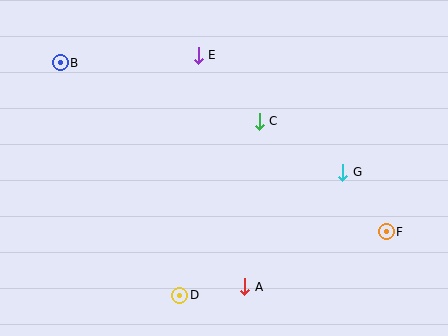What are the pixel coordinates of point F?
Point F is at (386, 232).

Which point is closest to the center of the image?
Point C at (259, 121) is closest to the center.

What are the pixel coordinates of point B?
Point B is at (60, 63).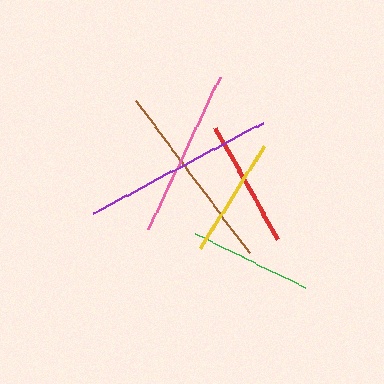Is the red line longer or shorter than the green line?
The red line is longer than the green line.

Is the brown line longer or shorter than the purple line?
The purple line is longer than the brown line.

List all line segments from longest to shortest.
From longest to shortest: purple, brown, pink, red, green, yellow.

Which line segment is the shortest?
The yellow line is the shortest at approximately 122 pixels.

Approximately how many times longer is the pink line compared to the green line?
The pink line is approximately 1.4 times the length of the green line.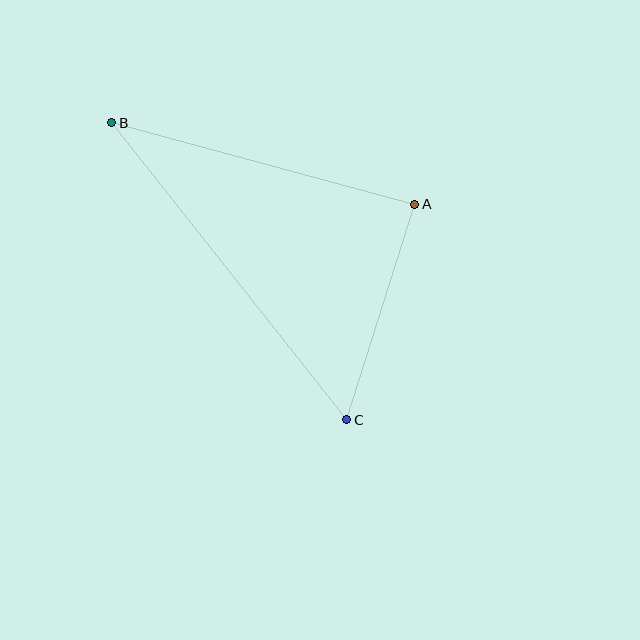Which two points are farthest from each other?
Points B and C are farthest from each other.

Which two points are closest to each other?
Points A and C are closest to each other.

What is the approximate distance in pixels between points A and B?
The distance between A and B is approximately 314 pixels.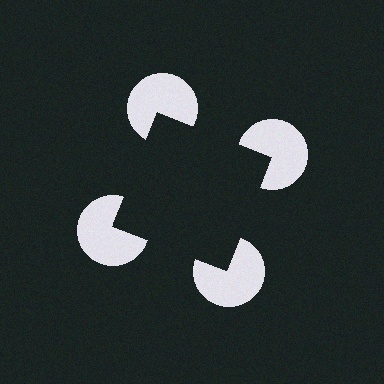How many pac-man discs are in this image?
There are 4 — one at each vertex of the illusory square.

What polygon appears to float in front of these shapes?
An illusory square — its edges are inferred from the aligned wedge cuts in the pac-man discs, not physically drawn.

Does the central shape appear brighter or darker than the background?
It typically appears slightly darker than the background, even though no actual brightness change is drawn.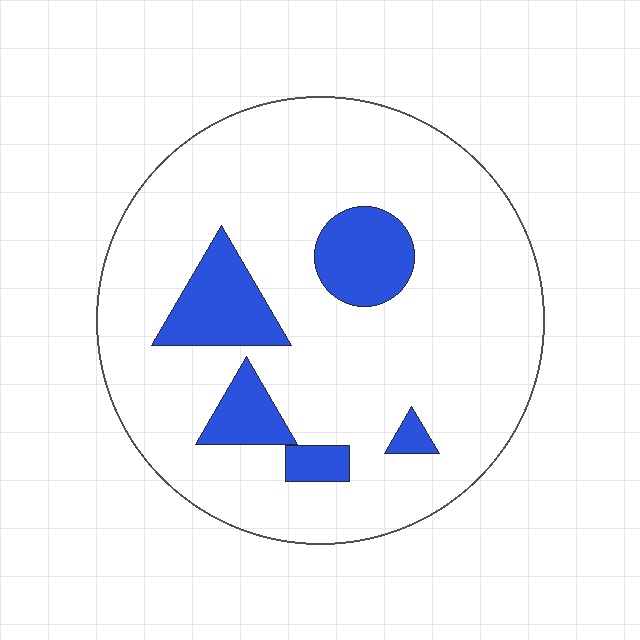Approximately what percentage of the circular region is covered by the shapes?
Approximately 15%.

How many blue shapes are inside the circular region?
5.